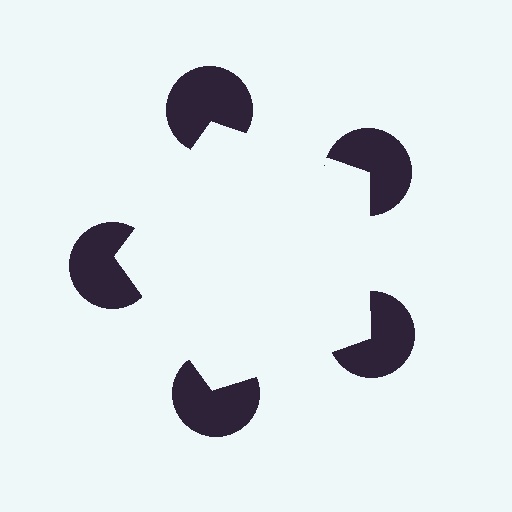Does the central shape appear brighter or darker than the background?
It typically appears slightly brighter than the background, even though no actual brightness change is drawn.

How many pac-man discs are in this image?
There are 5 — one at each vertex of the illusory pentagon.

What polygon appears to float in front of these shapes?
An illusory pentagon — its edges are inferred from the aligned wedge cuts in the pac-man discs, not physically drawn.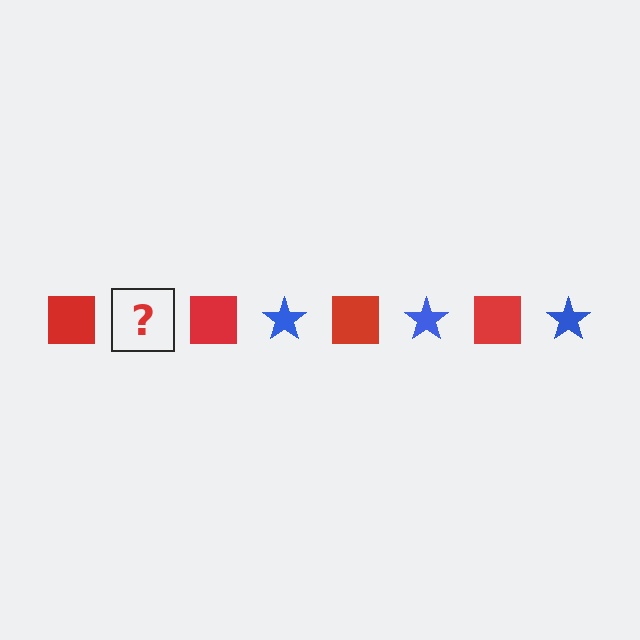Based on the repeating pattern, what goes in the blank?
The blank should be a blue star.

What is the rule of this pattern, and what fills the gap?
The rule is that the pattern alternates between red square and blue star. The gap should be filled with a blue star.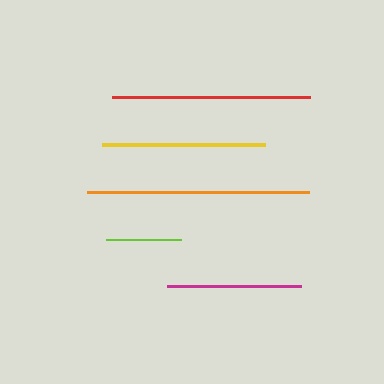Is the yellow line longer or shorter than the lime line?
The yellow line is longer than the lime line.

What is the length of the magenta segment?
The magenta segment is approximately 134 pixels long.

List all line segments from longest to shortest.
From longest to shortest: orange, red, yellow, magenta, lime.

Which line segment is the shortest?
The lime line is the shortest at approximately 75 pixels.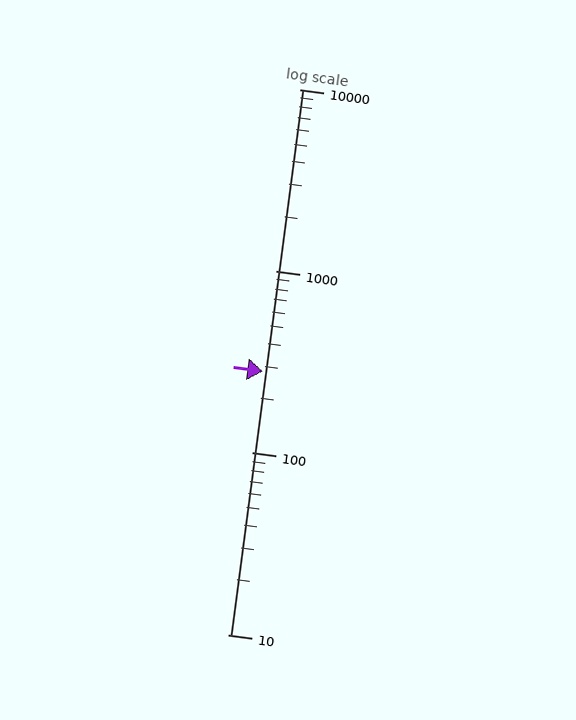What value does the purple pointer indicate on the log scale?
The pointer indicates approximately 280.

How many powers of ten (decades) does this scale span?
The scale spans 3 decades, from 10 to 10000.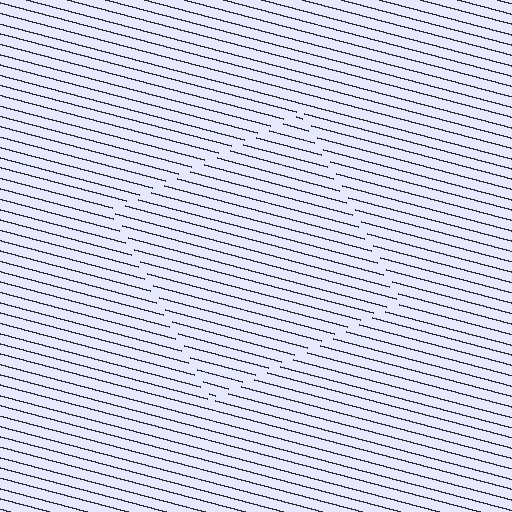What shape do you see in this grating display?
An illusory square. The interior of the shape contains the same grating, shifted by half a period — the contour is defined by the phase discontinuity where line-ends from the inner and outer gratings abut.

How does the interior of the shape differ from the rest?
The interior of the shape contains the same grating, shifted by half a period — the contour is defined by the phase discontinuity where line-ends from the inner and outer gratings abut.